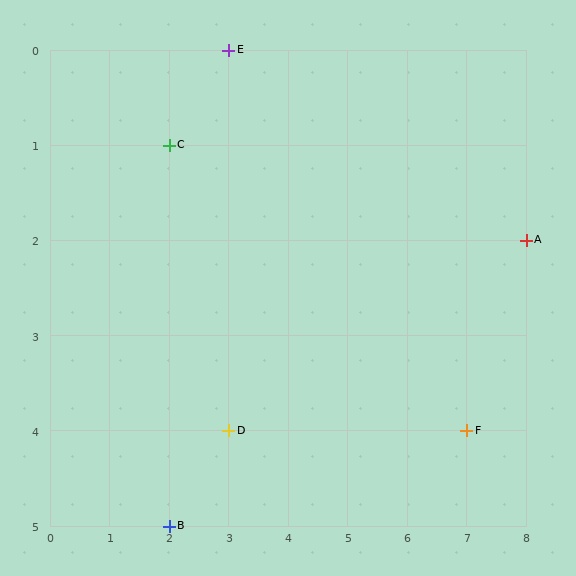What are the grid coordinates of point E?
Point E is at grid coordinates (3, 0).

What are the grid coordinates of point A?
Point A is at grid coordinates (8, 2).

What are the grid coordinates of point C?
Point C is at grid coordinates (2, 1).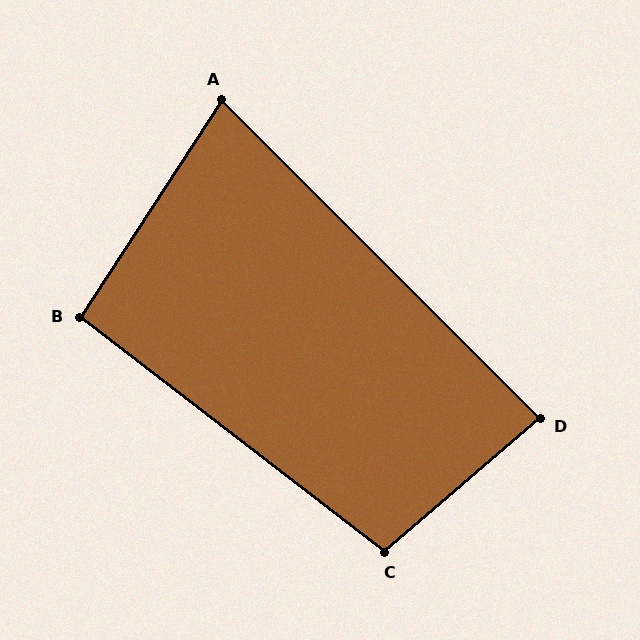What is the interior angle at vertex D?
Approximately 86 degrees (approximately right).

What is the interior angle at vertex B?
Approximately 94 degrees (approximately right).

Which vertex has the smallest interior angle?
A, at approximately 78 degrees.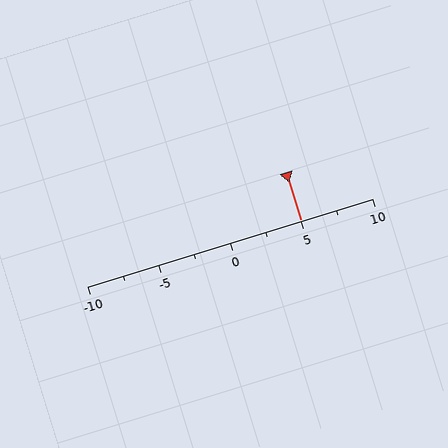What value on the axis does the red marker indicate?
The marker indicates approximately 5.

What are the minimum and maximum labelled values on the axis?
The axis runs from -10 to 10.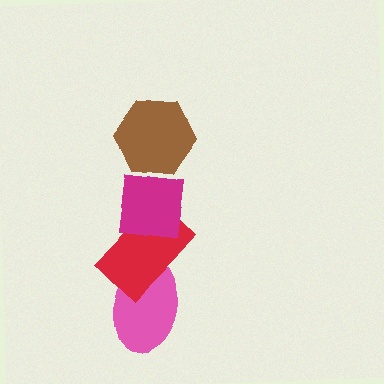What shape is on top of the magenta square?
The brown hexagon is on top of the magenta square.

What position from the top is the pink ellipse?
The pink ellipse is 4th from the top.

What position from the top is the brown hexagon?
The brown hexagon is 1st from the top.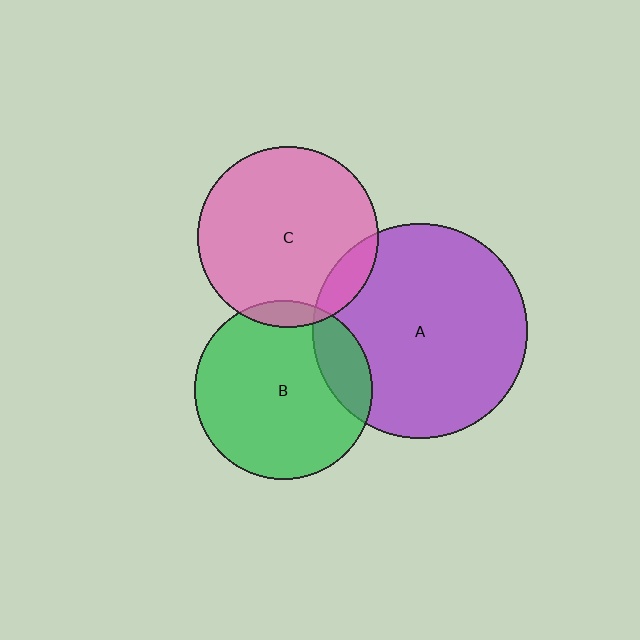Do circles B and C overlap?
Yes.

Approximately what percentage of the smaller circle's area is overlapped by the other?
Approximately 5%.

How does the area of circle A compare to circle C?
Approximately 1.4 times.